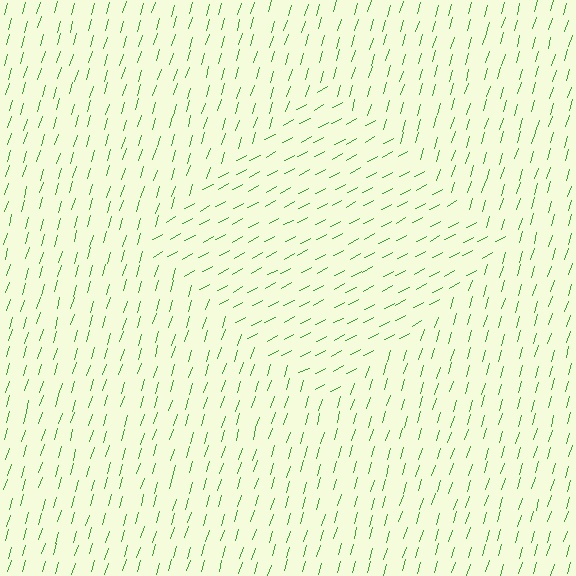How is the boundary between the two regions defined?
The boundary is defined purely by a change in line orientation (approximately 45 degrees difference). All lines are the same color and thickness.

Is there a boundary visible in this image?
Yes, there is a texture boundary formed by a change in line orientation.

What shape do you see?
I see a diamond.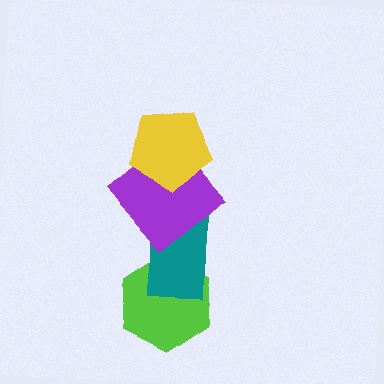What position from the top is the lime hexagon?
The lime hexagon is 4th from the top.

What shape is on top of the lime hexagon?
The teal rectangle is on top of the lime hexagon.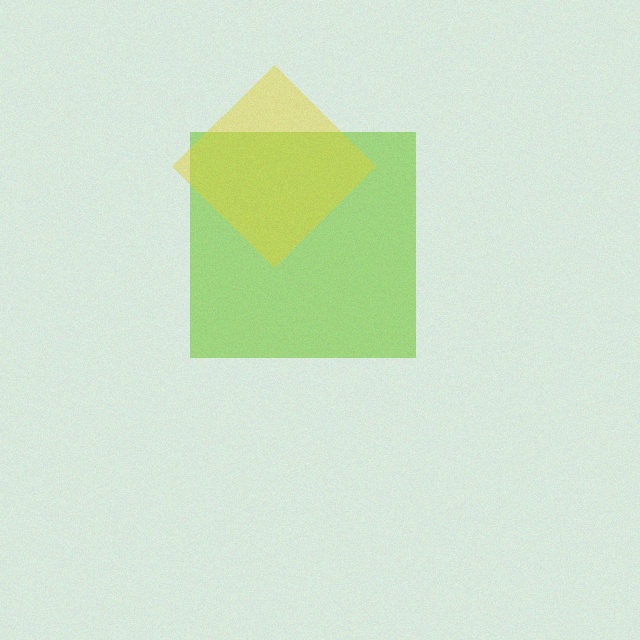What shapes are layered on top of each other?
The layered shapes are: a lime square, a yellow diamond.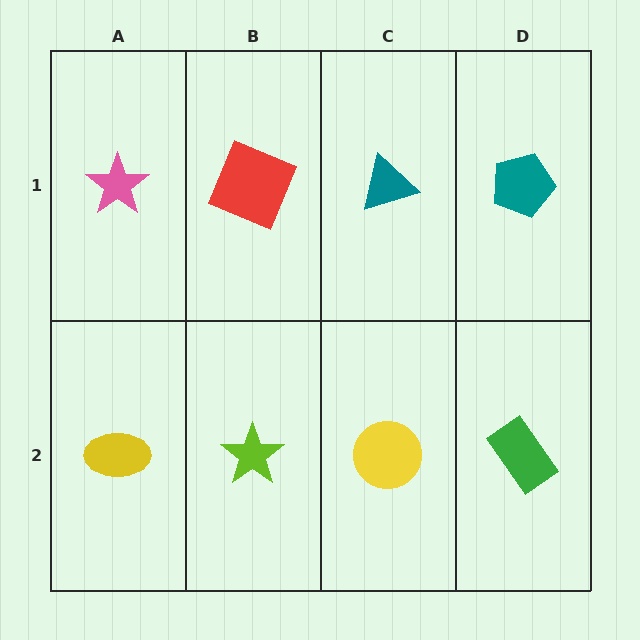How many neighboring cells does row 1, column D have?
2.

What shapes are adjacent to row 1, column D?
A green rectangle (row 2, column D), a teal triangle (row 1, column C).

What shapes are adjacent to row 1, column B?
A lime star (row 2, column B), a pink star (row 1, column A), a teal triangle (row 1, column C).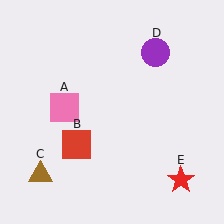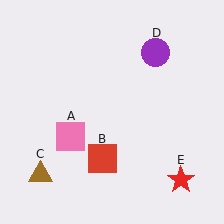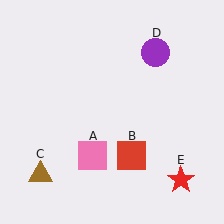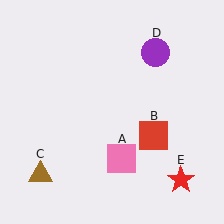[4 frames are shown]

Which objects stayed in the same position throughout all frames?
Brown triangle (object C) and purple circle (object D) and red star (object E) remained stationary.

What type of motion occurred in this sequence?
The pink square (object A), red square (object B) rotated counterclockwise around the center of the scene.